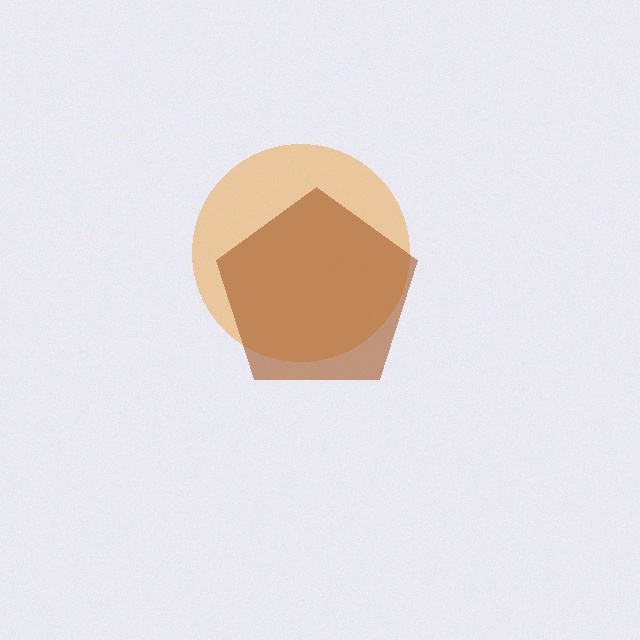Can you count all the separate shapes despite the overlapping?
Yes, there are 2 separate shapes.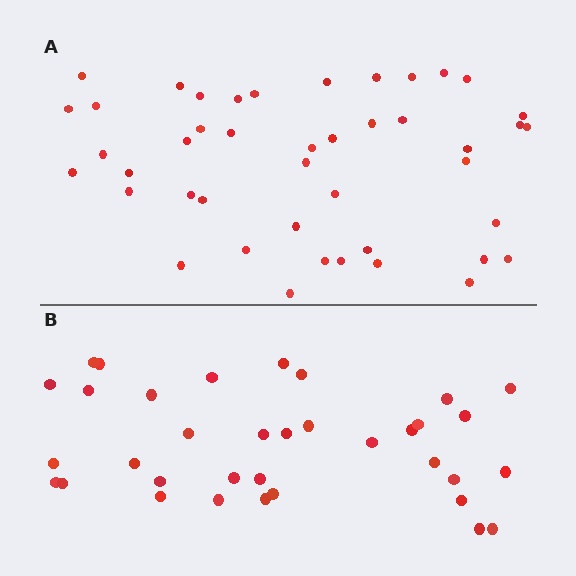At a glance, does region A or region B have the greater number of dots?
Region A (the top region) has more dots.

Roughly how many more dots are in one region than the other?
Region A has roughly 8 or so more dots than region B.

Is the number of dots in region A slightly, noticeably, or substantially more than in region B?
Region A has noticeably more, but not dramatically so. The ratio is roughly 1.3 to 1.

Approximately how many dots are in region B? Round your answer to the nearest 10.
About 40 dots. (The exact count is 35, which rounds to 40.)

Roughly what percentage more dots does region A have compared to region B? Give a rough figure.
About 25% more.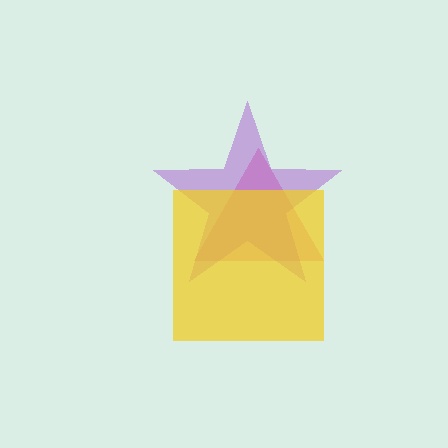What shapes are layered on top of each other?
The layered shapes are: a pink triangle, a purple star, a yellow square.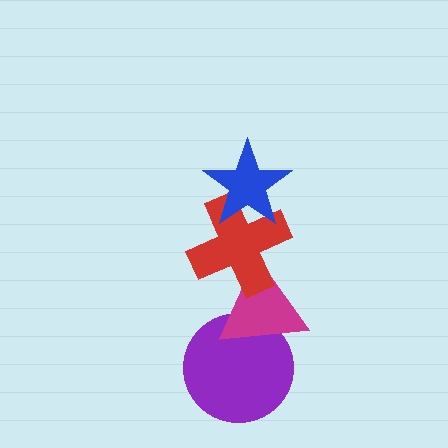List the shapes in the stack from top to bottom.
From top to bottom: the blue star, the red cross, the magenta triangle, the purple circle.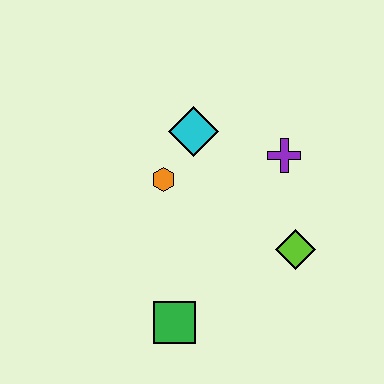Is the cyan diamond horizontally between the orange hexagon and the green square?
No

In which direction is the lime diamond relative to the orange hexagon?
The lime diamond is to the right of the orange hexagon.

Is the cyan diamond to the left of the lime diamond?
Yes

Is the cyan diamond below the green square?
No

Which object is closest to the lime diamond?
The purple cross is closest to the lime diamond.